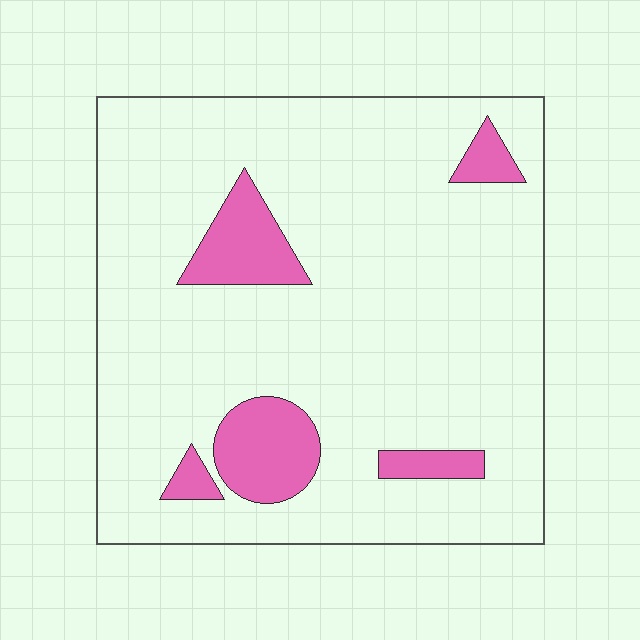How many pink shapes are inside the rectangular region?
5.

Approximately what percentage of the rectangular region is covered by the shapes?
Approximately 10%.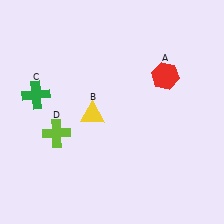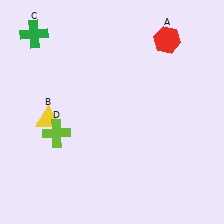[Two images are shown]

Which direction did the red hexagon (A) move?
The red hexagon (A) moved up.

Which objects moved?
The objects that moved are: the red hexagon (A), the yellow triangle (B), the green cross (C).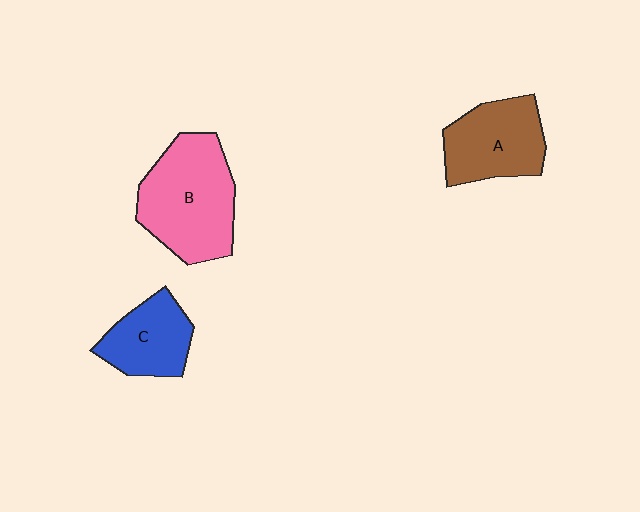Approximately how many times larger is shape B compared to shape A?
Approximately 1.4 times.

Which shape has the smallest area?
Shape C (blue).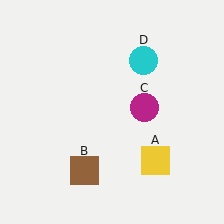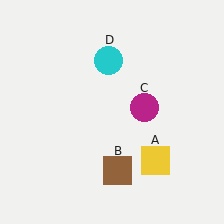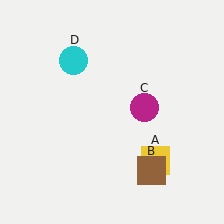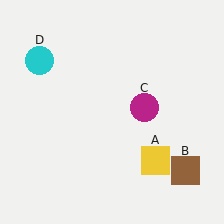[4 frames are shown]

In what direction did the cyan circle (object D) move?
The cyan circle (object D) moved left.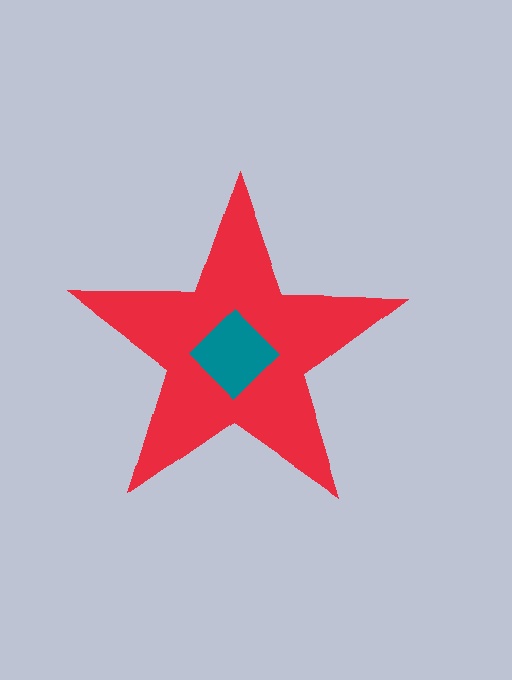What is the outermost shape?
The red star.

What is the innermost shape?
The teal diamond.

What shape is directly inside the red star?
The teal diamond.